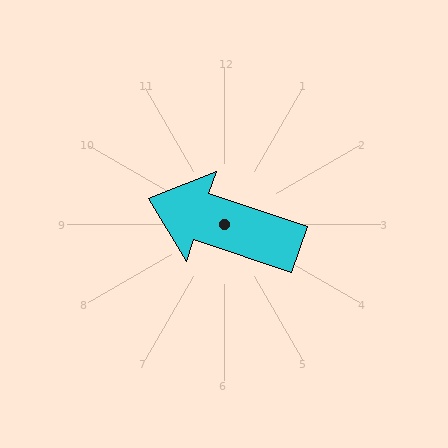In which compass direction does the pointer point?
West.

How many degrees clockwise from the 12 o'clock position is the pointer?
Approximately 289 degrees.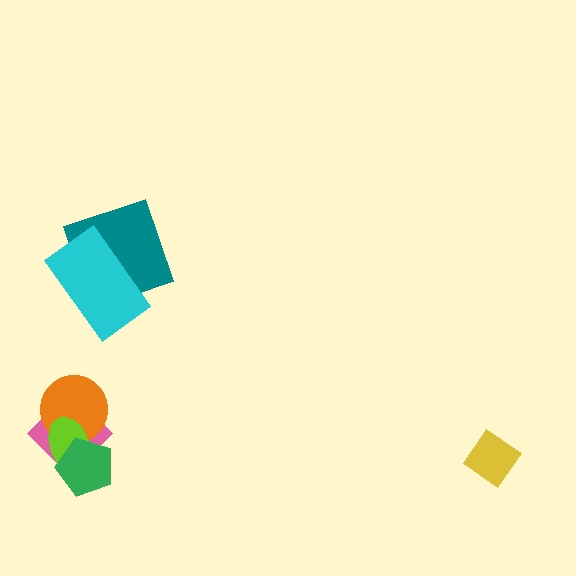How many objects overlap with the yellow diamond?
0 objects overlap with the yellow diamond.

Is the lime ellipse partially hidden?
Yes, it is partially covered by another shape.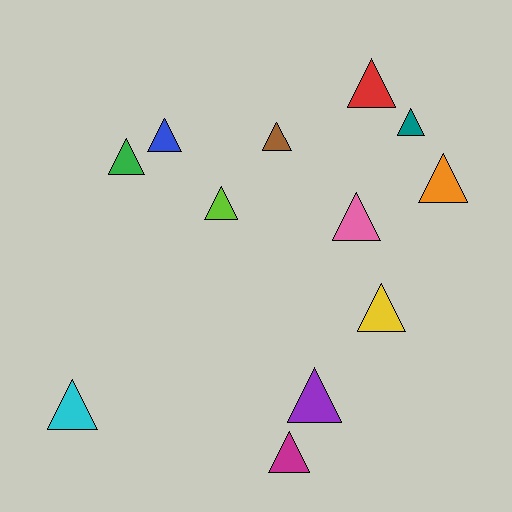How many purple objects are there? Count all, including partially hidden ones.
There is 1 purple object.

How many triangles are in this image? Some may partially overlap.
There are 12 triangles.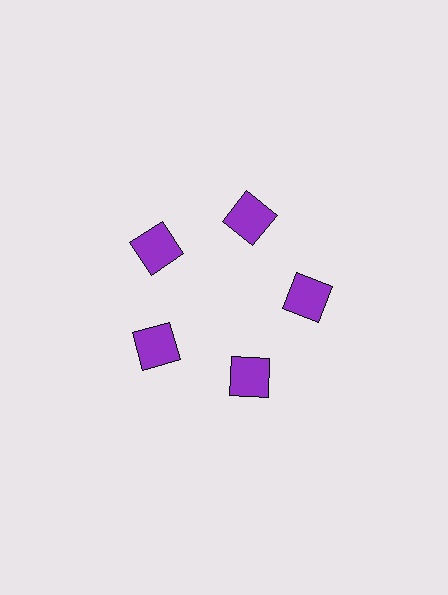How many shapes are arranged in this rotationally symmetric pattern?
There are 5 shapes, arranged in 5 groups of 1.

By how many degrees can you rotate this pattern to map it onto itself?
The pattern maps onto itself every 72 degrees of rotation.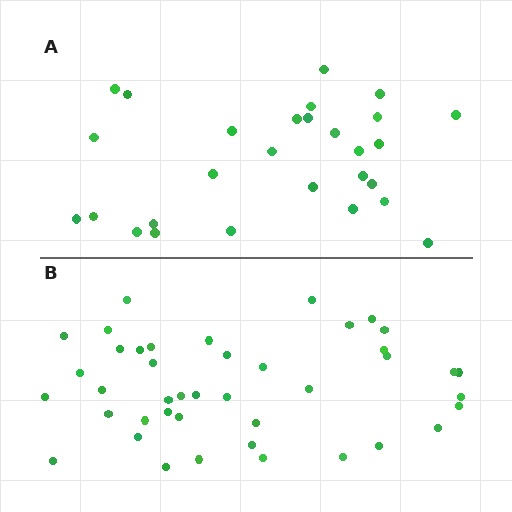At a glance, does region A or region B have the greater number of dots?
Region B (the bottom region) has more dots.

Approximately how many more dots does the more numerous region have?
Region B has approximately 15 more dots than region A.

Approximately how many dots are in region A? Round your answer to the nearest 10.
About 30 dots. (The exact count is 28, which rounds to 30.)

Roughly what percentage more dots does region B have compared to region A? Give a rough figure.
About 50% more.